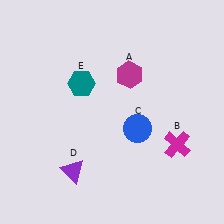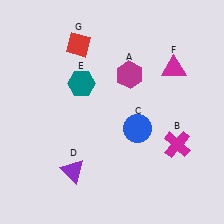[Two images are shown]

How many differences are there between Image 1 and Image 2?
There are 2 differences between the two images.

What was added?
A magenta triangle (F), a red diamond (G) were added in Image 2.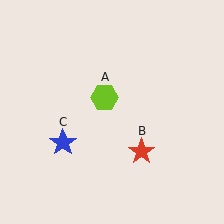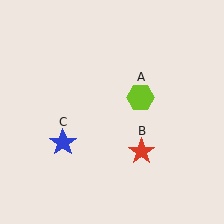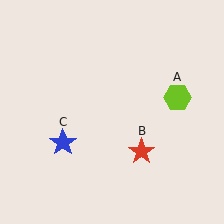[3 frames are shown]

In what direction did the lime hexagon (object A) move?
The lime hexagon (object A) moved right.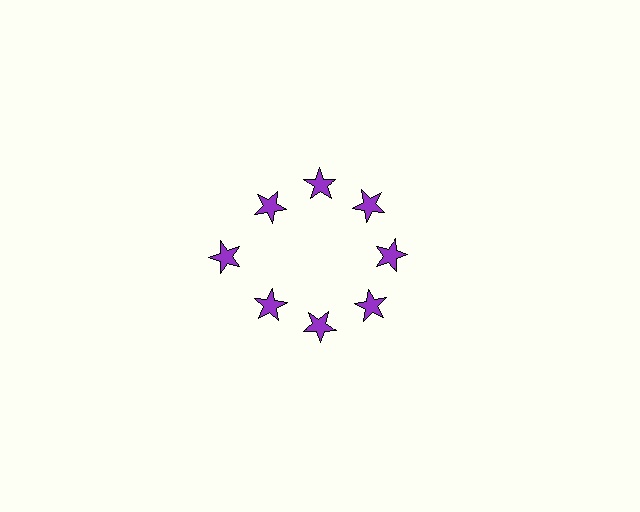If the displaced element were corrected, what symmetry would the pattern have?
It would have 8-fold rotational symmetry — the pattern would map onto itself every 45 degrees.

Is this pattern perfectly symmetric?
No. The 8 purple stars are arranged in a ring, but one element near the 9 o'clock position is pushed outward from the center, breaking the 8-fold rotational symmetry.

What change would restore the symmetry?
The symmetry would be restored by moving it inward, back onto the ring so that all 8 stars sit at equal angles and equal distance from the center.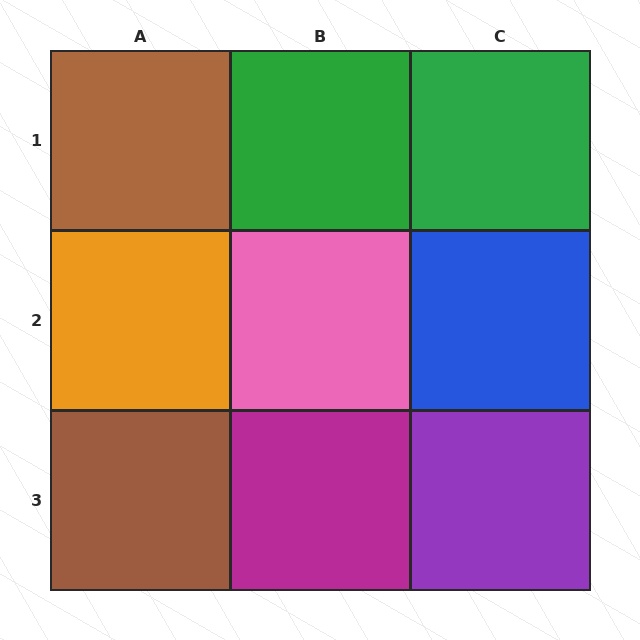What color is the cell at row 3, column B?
Magenta.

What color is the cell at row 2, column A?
Orange.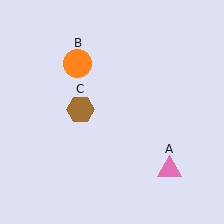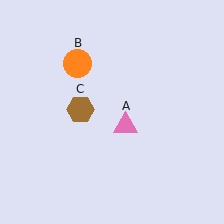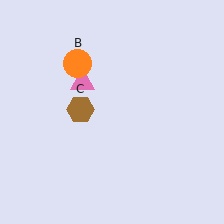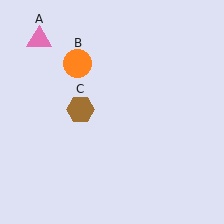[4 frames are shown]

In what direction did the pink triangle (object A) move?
The pink triangle (object A) moved up and to the left.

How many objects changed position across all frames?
1 object changed position: pink triangle (object A).